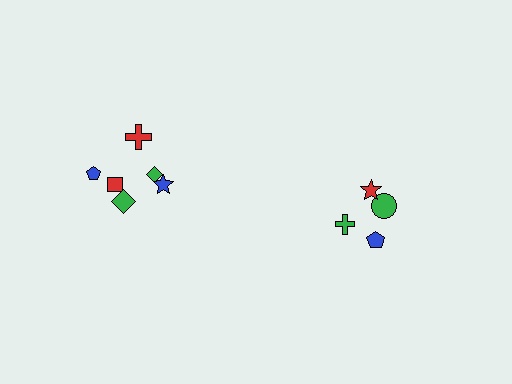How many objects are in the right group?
There are 4 objects.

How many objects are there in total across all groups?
There are 10 objects.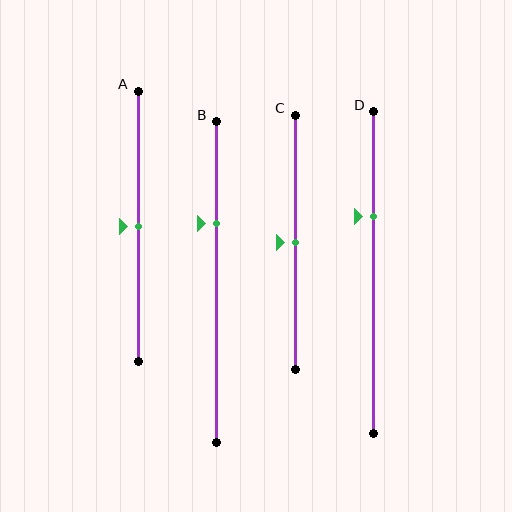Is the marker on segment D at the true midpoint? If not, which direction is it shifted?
No, the marker on segment D is shifted upward by about 17% of the segment length.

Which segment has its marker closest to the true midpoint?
Segment A has its marker closest to the true midpoint.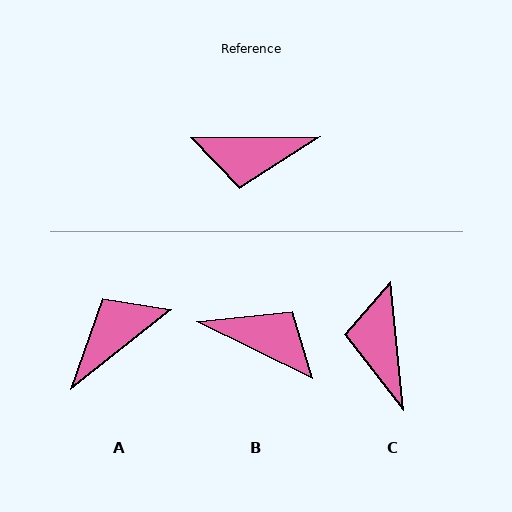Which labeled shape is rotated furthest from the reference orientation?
B, about 153 degrees away.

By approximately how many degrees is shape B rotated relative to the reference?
Approximately 153 degrees counter-clockwise.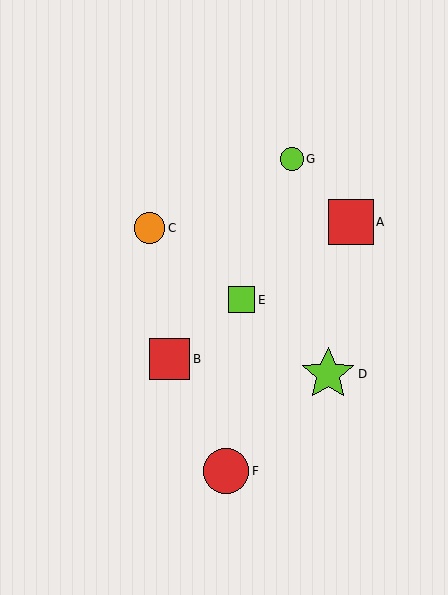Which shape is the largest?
The lime star (labeled D) is the largest.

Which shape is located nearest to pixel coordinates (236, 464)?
The red circle (labeled F) at (226, 471) is nearest to that location.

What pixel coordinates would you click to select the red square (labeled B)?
Click at (169, 359) to select the red square B.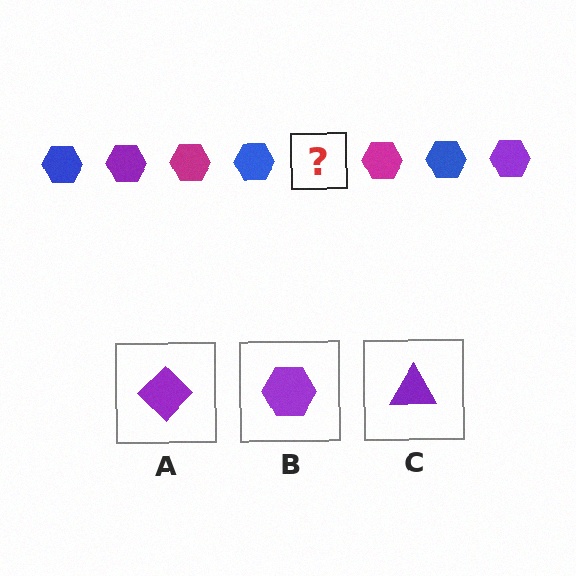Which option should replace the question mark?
Option B.